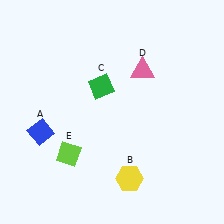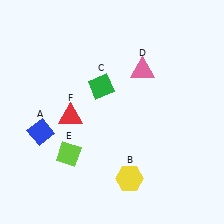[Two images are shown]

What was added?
A red triangle (F) was added in Image 2.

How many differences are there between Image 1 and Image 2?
There is 1 difference between the two images.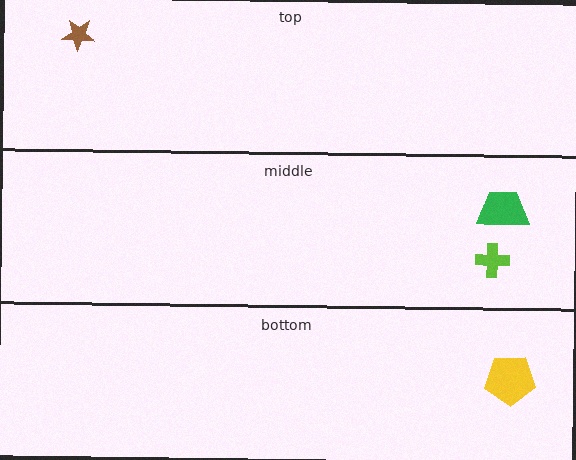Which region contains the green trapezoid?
The middle region.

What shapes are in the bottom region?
The yellow pentagon.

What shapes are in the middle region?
The lime cross, the green trapezoid.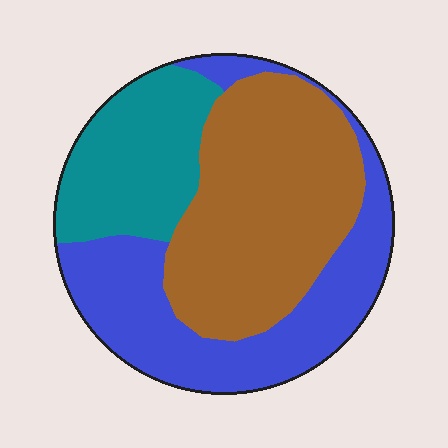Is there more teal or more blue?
Blue.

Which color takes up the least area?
Teal, at roughly 20%.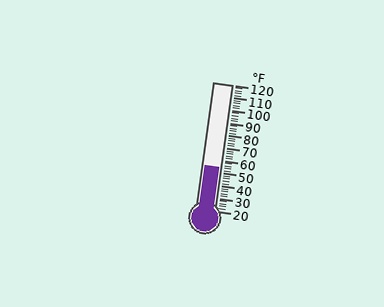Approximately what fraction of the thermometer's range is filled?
The thermometer is filled to approximately 35% of its range.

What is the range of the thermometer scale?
The thermometer scale ranges from 20°F to 120°F.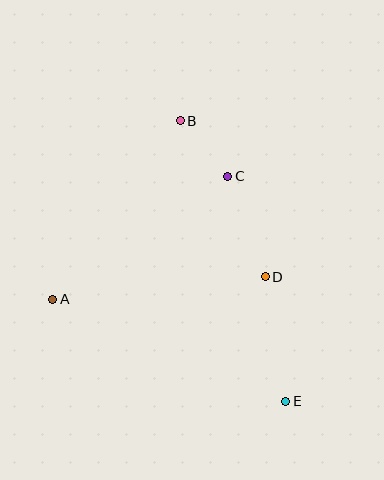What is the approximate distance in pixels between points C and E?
The distance between C and E is approximately 232 pixels.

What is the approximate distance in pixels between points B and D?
The distance between B and D is approximately 178 pixels.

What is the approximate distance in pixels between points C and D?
The distance between C and D is approximately 107 pixels.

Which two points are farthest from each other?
Points B and E are farthest from each other.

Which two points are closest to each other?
Points B and C are closest to each other.